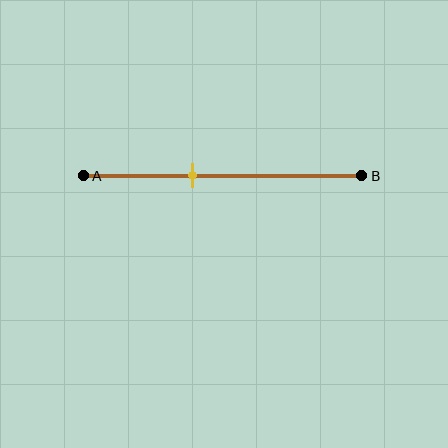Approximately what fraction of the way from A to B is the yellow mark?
The yellow mark is approximately 40% of the way from A to B.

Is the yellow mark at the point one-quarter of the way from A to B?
No, the mark is at about 40% from A, not at the 25% one-quarter point.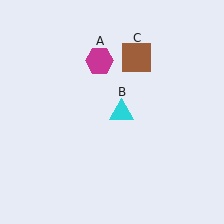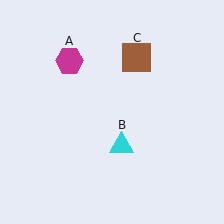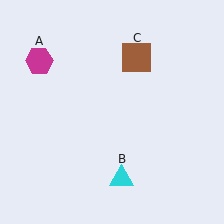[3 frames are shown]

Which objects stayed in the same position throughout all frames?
Brown square (object C) remained stationary.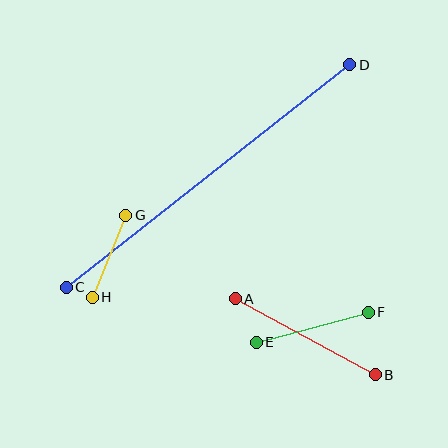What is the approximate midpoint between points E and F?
The midpoint is at approximately (312, 327) pixels.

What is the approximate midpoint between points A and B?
The midpoint is at approximately (305, 337) pixels.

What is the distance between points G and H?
The distance is approximately 89 pixels.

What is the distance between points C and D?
The distance is approximately 360 pixels.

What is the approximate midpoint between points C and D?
The midpoint is at approximately (208, 176) pixels.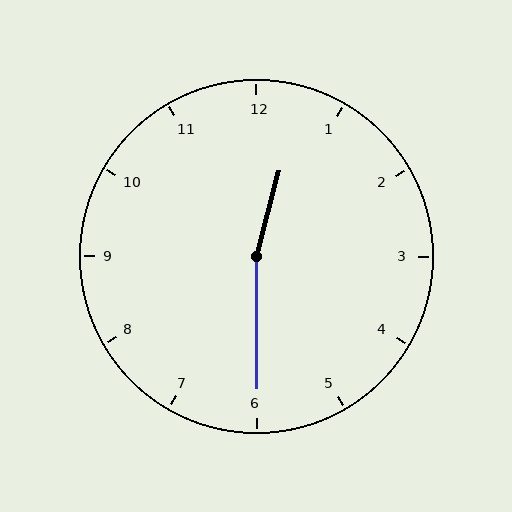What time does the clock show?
12:30.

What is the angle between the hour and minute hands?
Approximately 165 degrees.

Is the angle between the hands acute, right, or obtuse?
It is obtuse.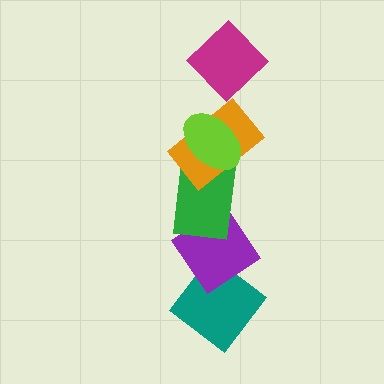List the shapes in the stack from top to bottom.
From top to bottom: the magenta diamond, the lime ellipse, the orange rectangle, the green rectangle, the purple diamond, the teal diamond.